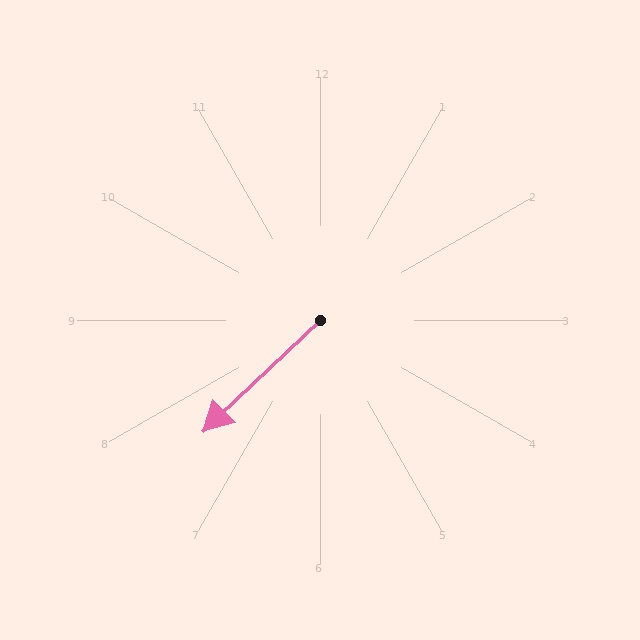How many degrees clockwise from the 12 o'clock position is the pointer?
Approximately 226 degrees.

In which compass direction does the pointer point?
Southwest.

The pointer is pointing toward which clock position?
Roughly 8 o'clock.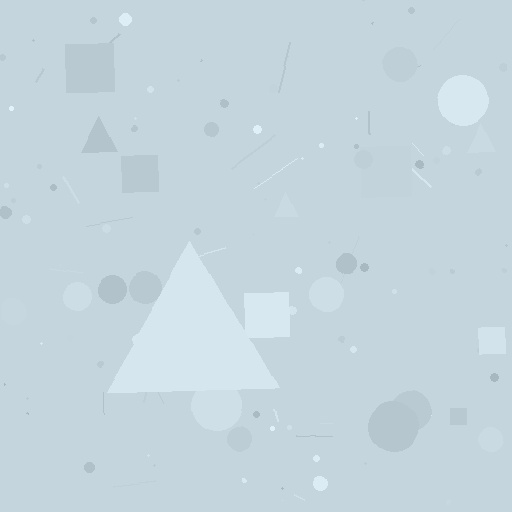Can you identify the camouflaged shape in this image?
The camouflaged shape is a triangle.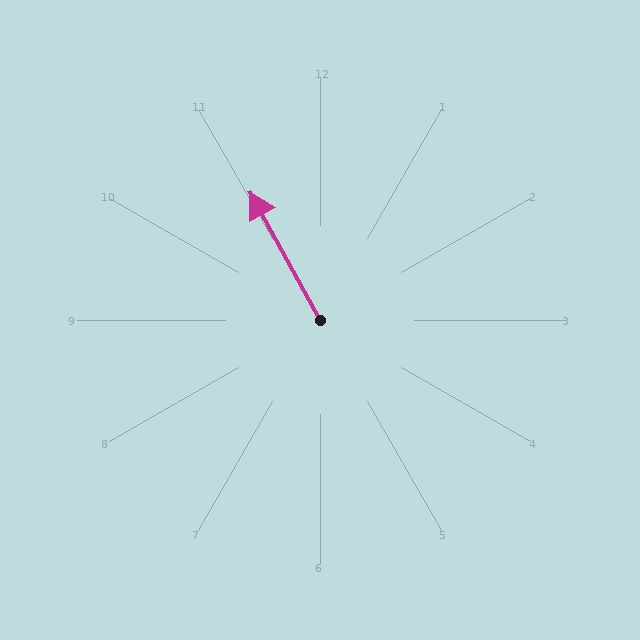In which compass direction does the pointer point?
Northwest.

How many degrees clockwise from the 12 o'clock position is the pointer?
Approximately 331 degrees.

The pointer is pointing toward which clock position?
Roughly 11 o'clock.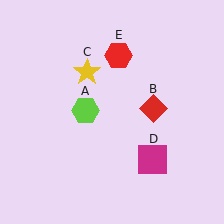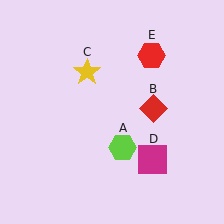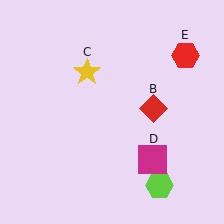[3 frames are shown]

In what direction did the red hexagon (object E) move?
The red hexagon (object E) moved right.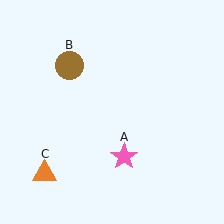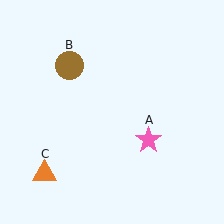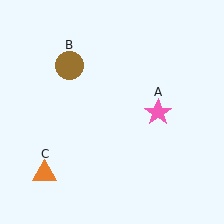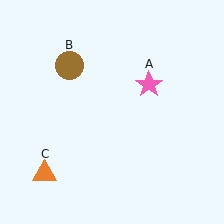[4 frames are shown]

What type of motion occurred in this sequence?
The pink star (object A) rotated counterclockwise around the center of the scene.